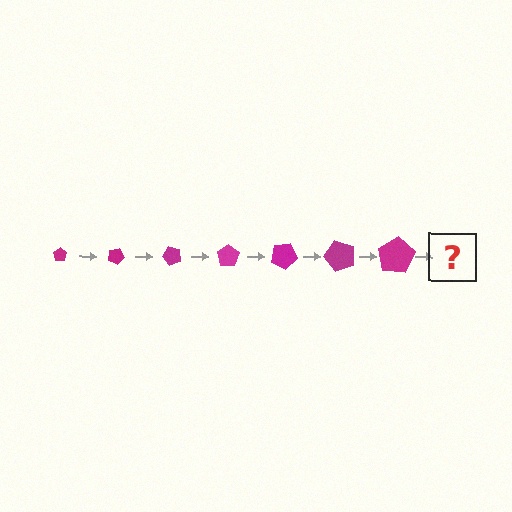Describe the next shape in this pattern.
It should be a pentagon, larger than the previous one and rotated 175 degrees from the start.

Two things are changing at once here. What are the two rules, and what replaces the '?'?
The two rules are that the pentagon grows larger each step and it rotates 25 degrees each step. The '?' should be a pentagon, larger than the previous one and rotated 175 degrees from the start.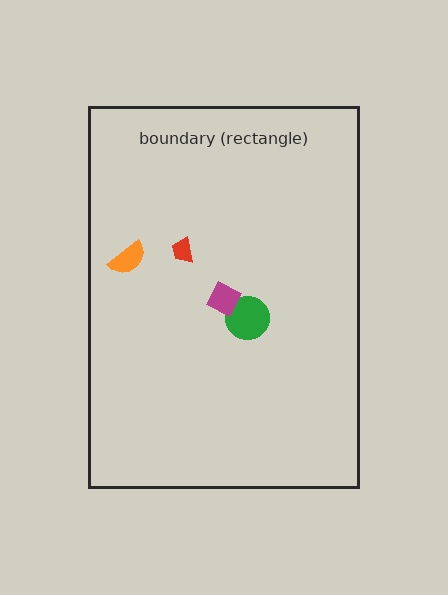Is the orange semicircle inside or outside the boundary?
Inside.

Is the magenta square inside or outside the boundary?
Inside.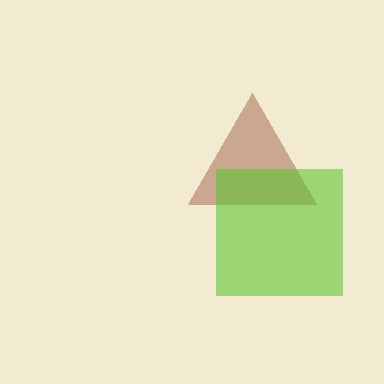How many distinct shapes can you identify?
There are 2 distinct shapes: a brown triangle, a lime square.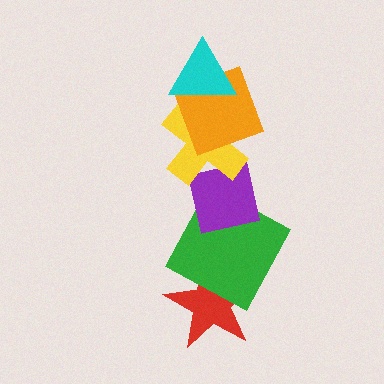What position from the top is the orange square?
The orange square is 2nd from the top.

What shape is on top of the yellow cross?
The orange square is on top of the yellow cross.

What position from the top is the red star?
The red star is 6th from the top.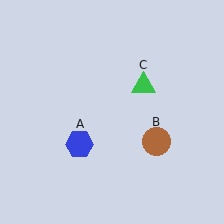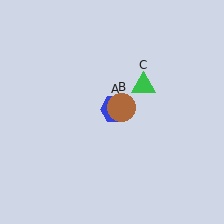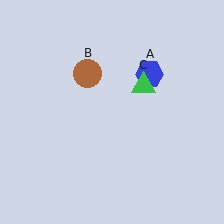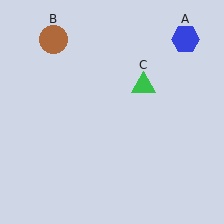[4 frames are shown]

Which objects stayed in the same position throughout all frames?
Green triangle (object C) remained stationary.